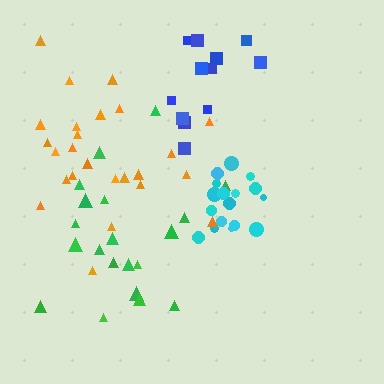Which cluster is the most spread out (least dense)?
Green.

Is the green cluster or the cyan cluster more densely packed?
Cyan.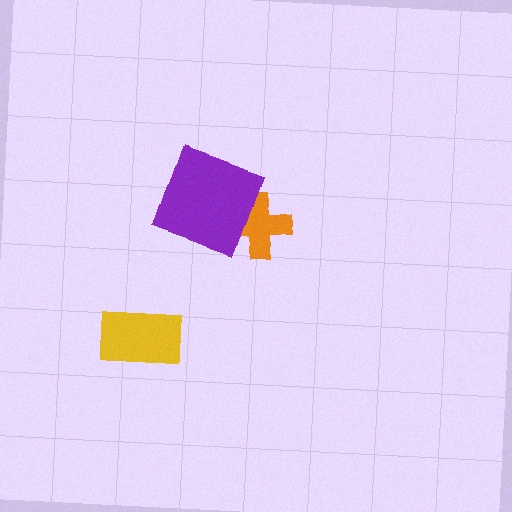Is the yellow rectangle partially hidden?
No, no other shape covers it.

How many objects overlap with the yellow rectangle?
0 objects overlap with the yellow rectangle.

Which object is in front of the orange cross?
The purple square is in front of the orange cross.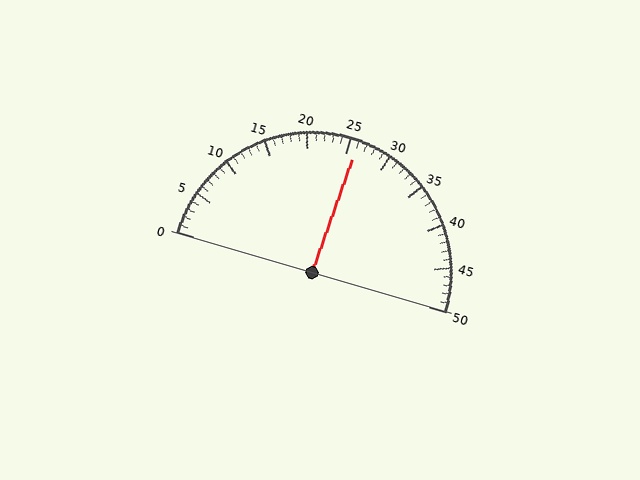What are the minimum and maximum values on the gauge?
The gauge ranges from 0 to 50.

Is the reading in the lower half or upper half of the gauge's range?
The reading is in the upper half of the range (0 to 50).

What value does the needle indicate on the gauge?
The needle indicates approximately 26.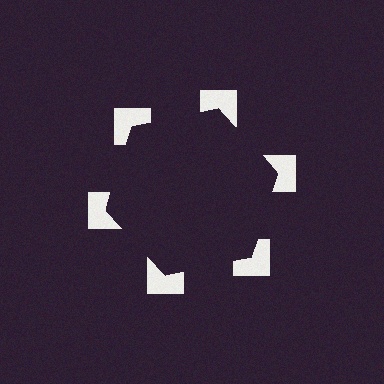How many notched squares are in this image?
There are 6 — one at each vertex of the illusory hexagon.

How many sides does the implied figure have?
6 sides.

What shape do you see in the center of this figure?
An illusory hexagon — its edges are inferred from the aligned wedge cuts in the notched squares, not physically drawn.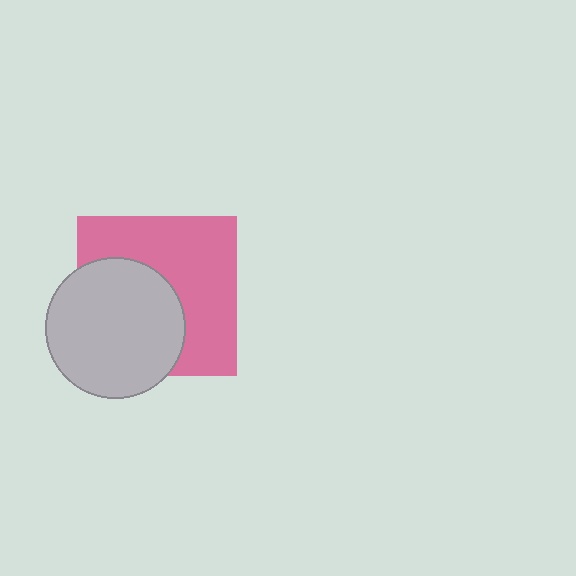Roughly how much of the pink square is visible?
About half of it is visible (roughly 56%).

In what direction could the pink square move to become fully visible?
The pink square could move toward the upper-right. That would shift it out from behind the light gray circle entirely.